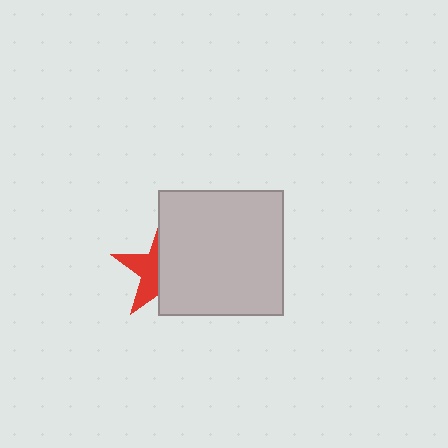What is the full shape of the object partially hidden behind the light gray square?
The partially hidden object is a red star.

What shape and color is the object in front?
The object in front is a light gray square.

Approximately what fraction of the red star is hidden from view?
Roughly 59% of the red star is hidden behind the light gray square.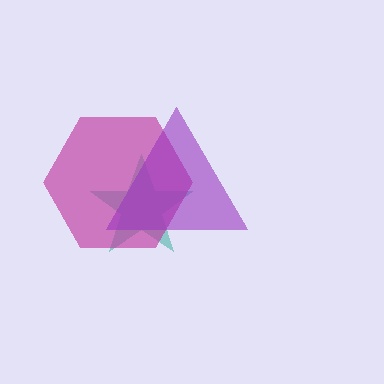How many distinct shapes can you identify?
There are 3 distinct shapes: a teal star, a magenta hexagon, a purple triangle.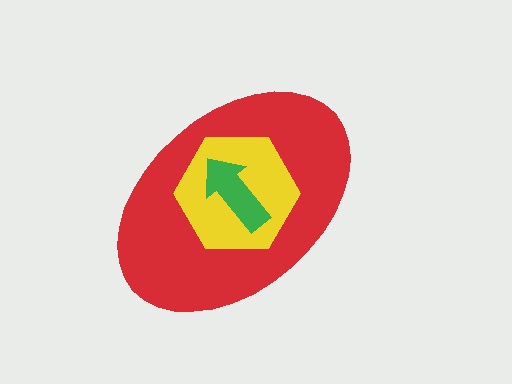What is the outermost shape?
The red ellipse.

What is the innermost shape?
The green arrow.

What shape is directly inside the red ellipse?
The yellow hexagon.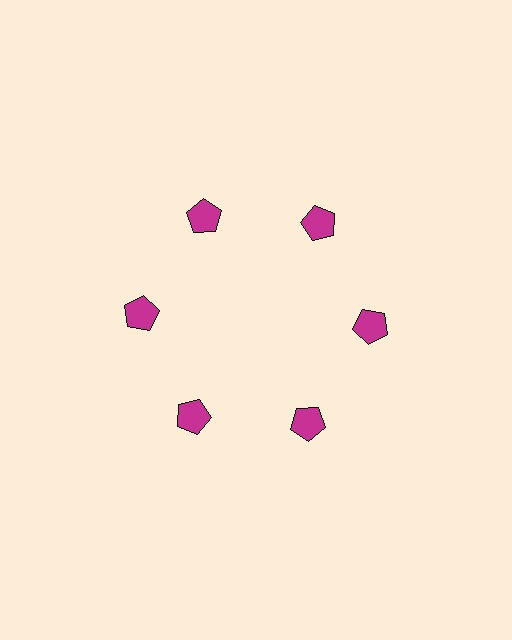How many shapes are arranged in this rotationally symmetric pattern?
There are 6 shapes, arranged in 6 groups of 1.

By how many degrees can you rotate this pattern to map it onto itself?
The pattern maps onto itself every 60 degrees of rotation.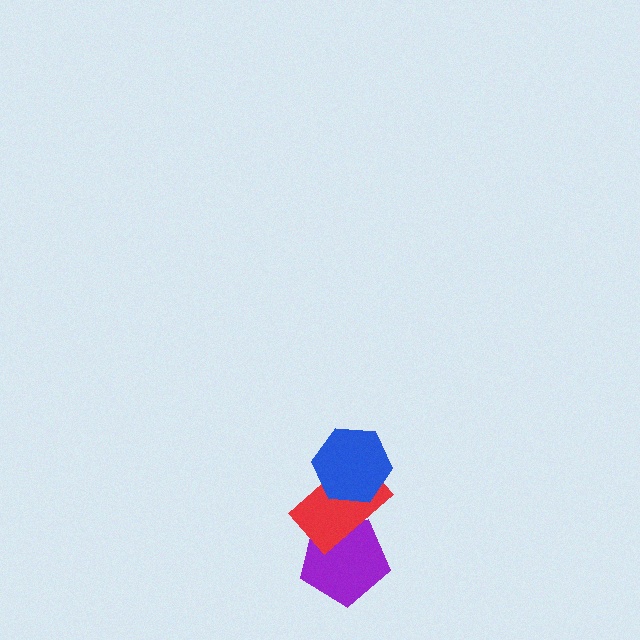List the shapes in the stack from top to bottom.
From top to bottom: the blue hexagon, the red rectangle, the purple pentagon.